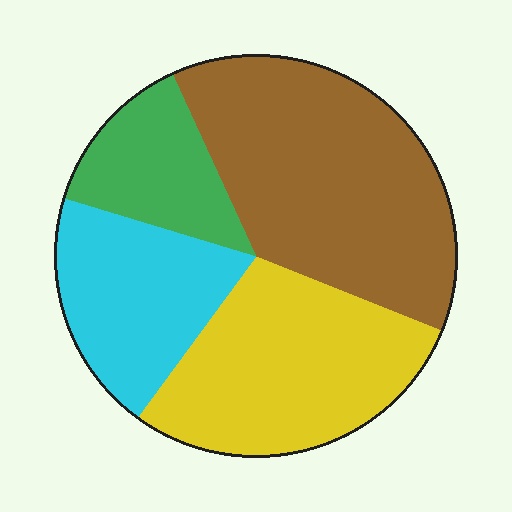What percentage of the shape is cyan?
Cyan covers around 20% of the shape.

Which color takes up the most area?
Brown, at roughly 40%.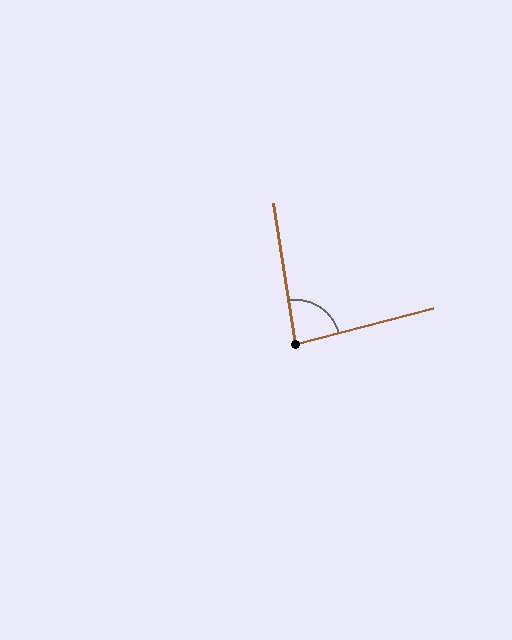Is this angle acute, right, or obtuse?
It is acute.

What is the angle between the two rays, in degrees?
Approximately 85 degrees.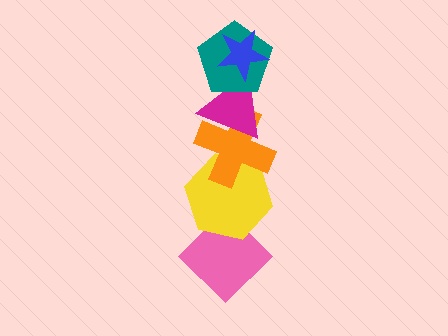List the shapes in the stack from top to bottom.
From top to bottom: the blue star, the teal pentagon, the magenta triangle, the orange cross, the yellow hexagon, the pink diamond.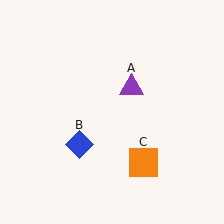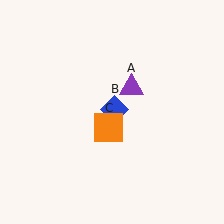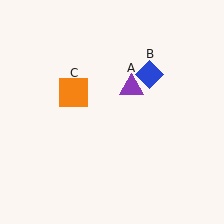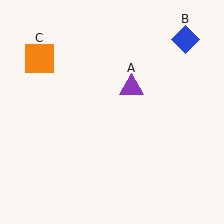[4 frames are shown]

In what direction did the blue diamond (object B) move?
The blue diamond (object B) moved up and to the right.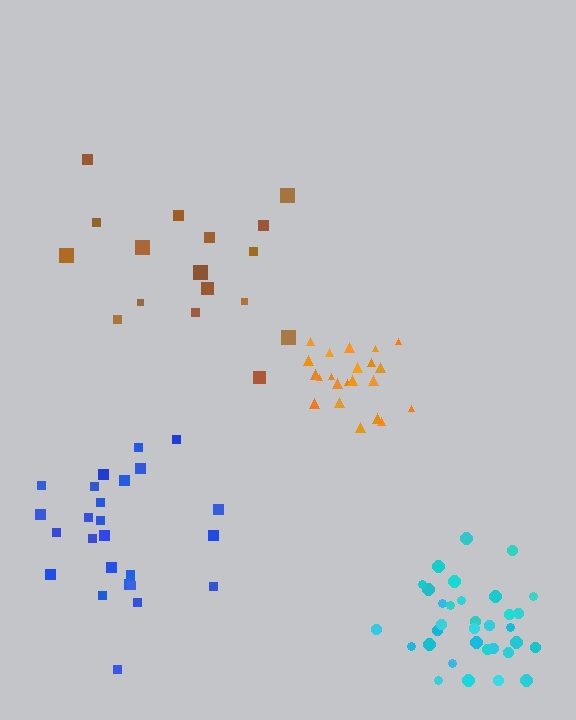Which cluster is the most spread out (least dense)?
Brown.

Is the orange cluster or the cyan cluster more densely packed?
Cyan.